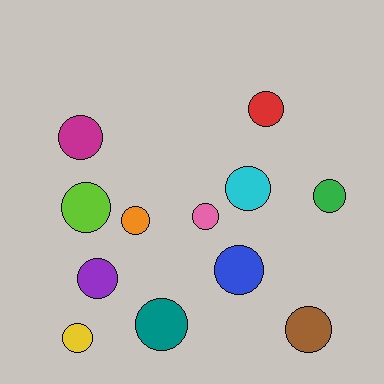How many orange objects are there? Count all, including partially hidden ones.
There is 1 orange object.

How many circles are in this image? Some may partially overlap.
There are 12 circles.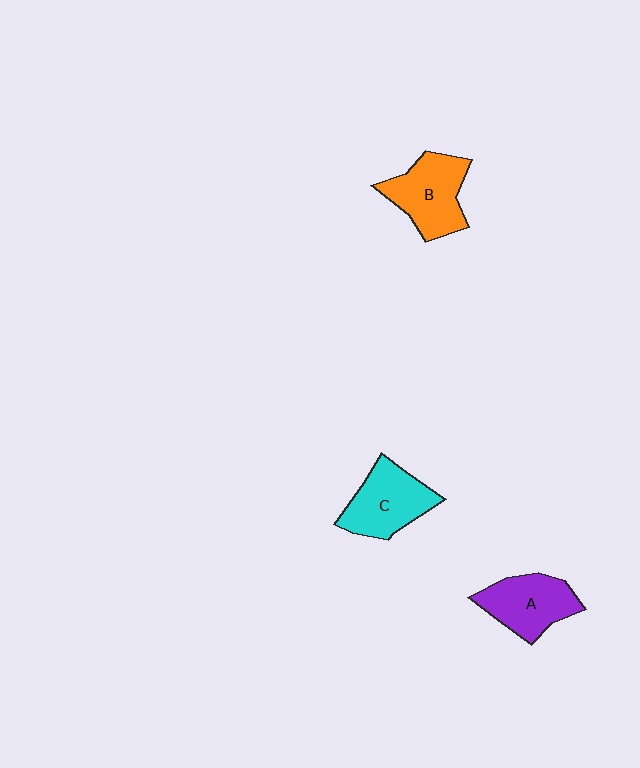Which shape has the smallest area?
Shape A (purple).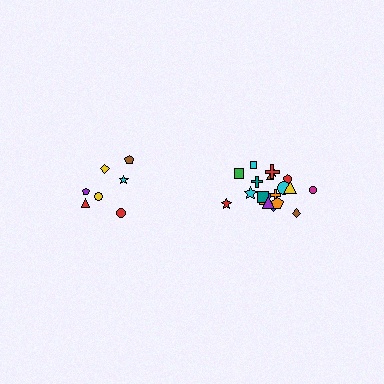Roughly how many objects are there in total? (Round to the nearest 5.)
Roughly 30 objects in total.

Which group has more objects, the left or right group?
The right group.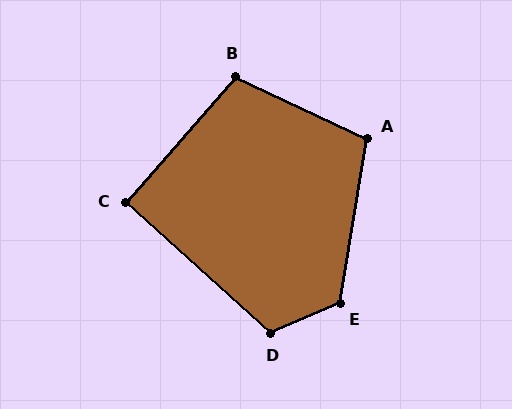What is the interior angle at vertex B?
Approximately 106 degrees (obtuse).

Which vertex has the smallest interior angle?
C, at approximately 91 degrees.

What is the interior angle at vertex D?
Approximately 114 degrees (obtuse).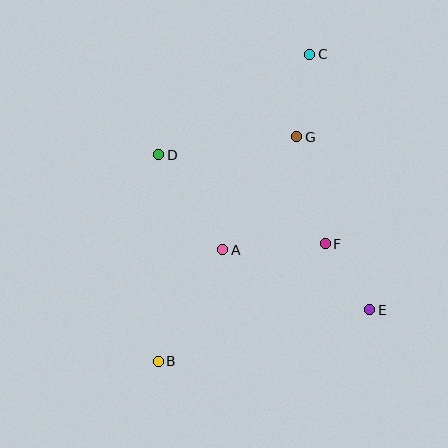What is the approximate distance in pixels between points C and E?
The distance between C and E is approximately 262 pixels.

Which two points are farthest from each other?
Points B and C are farthest from each other.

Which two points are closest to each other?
Points E and F are closest to each other.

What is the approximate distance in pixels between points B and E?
The distance between B and E is approximately 217 pixels.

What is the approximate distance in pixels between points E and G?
The distance between E and G is approximately 187 pixels.